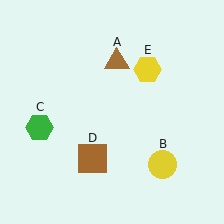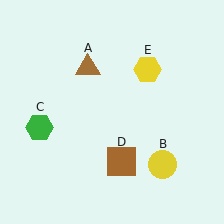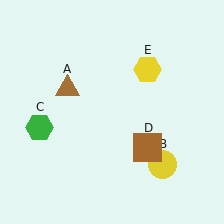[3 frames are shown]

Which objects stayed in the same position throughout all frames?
Yellow circle (object B) and green hexagon (object C) and yellow hexagon (object E) remained stationary.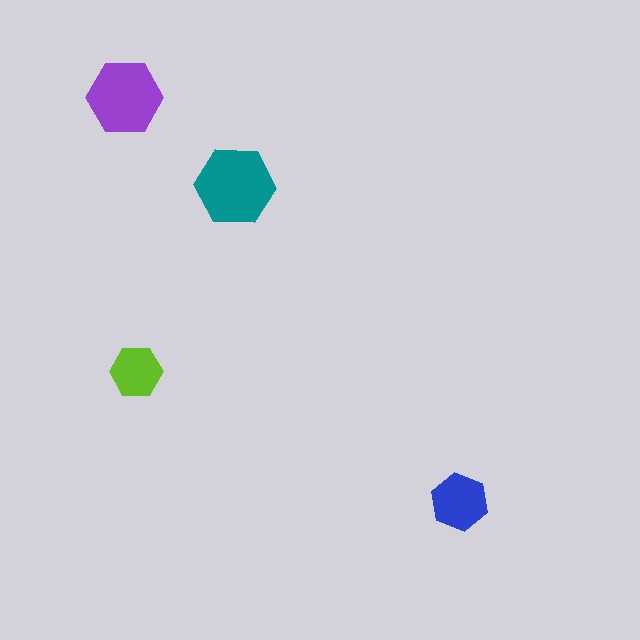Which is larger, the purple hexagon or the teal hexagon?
The teal one.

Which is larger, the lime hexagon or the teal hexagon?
The teal one.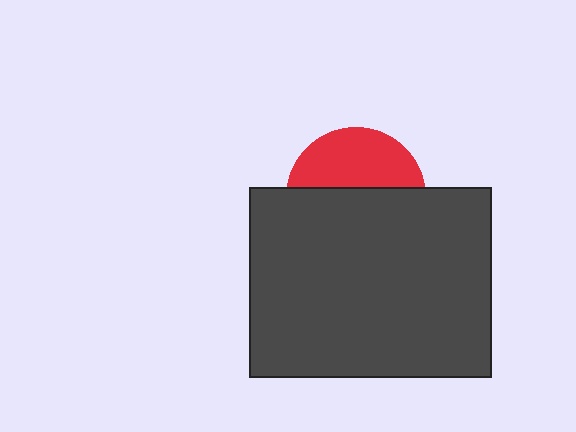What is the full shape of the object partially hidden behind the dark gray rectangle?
The partially hidden object is a red circle.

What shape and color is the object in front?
The object in front is a dark gray rectangle.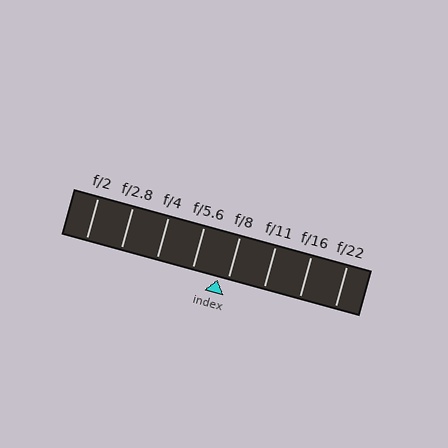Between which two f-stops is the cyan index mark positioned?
The index mark is between f/5.6 and f/8.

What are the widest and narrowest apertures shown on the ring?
The widest aperture shown is f/2 and the narrowest is f/22.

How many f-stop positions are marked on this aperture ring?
There are 8 f-stop positions marked.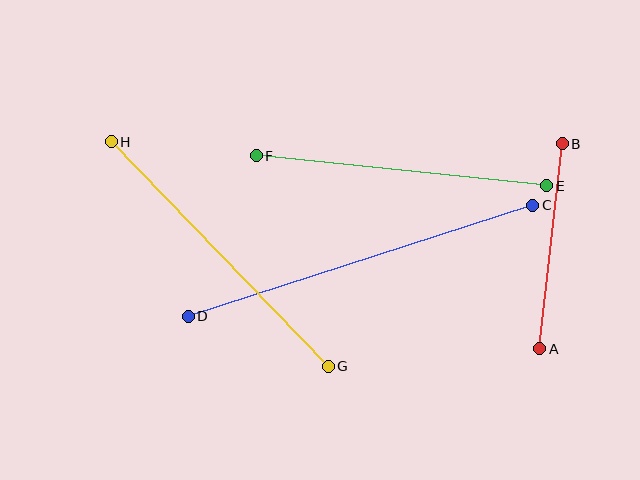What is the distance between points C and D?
The distance is approximately 362 pixels.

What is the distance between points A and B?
The distance is approximately 207 pixels.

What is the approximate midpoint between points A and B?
The midpoint is at approximately (551, 246) pixels.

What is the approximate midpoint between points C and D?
The midpoint is at approximately (360, 261) pixels.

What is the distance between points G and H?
The distance is approximately 312 pixels.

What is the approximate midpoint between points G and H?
The midpoint is at approximately (220, 254) pixels.